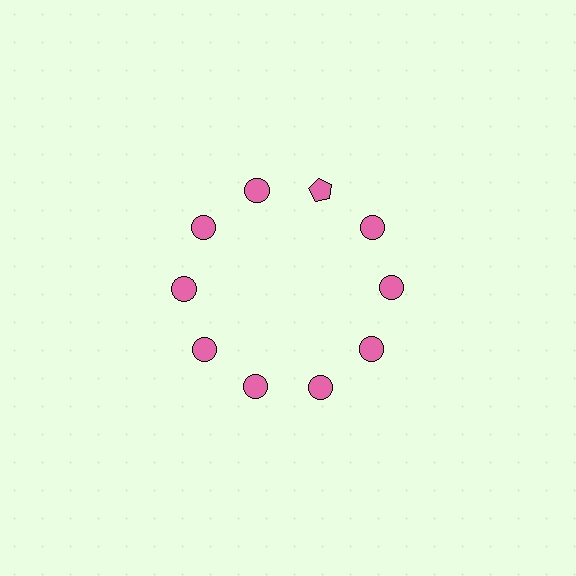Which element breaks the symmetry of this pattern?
The pink pentagon at roughly the 1 o'clock position breaks the symmetry. All other shapes are pink circles.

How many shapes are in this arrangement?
There are 10 shapes arranged in a ring pattern.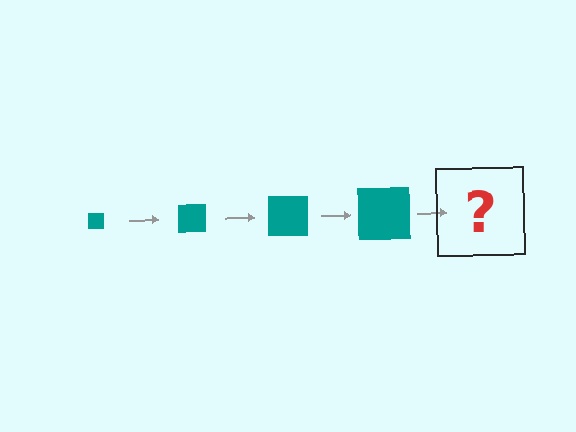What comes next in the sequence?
The next element should be a teal square, larger than the previous one.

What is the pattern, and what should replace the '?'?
The pattern is that the square gets progressively larger each step. The '?' should be a teal square, larger than the previous one.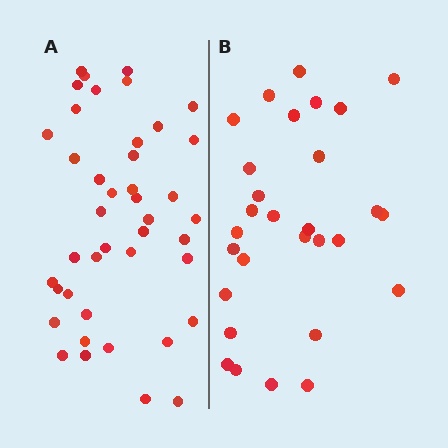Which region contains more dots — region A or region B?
Region A (the left region) has more dots.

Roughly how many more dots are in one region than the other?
Region A has approximately 15 more dots than region B.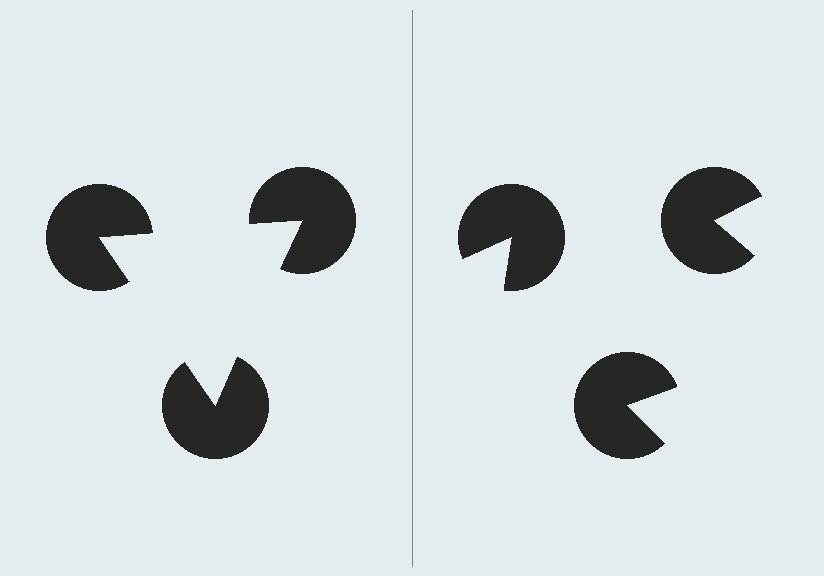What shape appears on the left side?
An illusory triangle.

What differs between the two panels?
The pac-man discs are positioned identically on both sides; only the wedge orientations differ. On the left they align to a triangle; on the right they are misaligned.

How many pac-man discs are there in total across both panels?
6 — 3 on each side.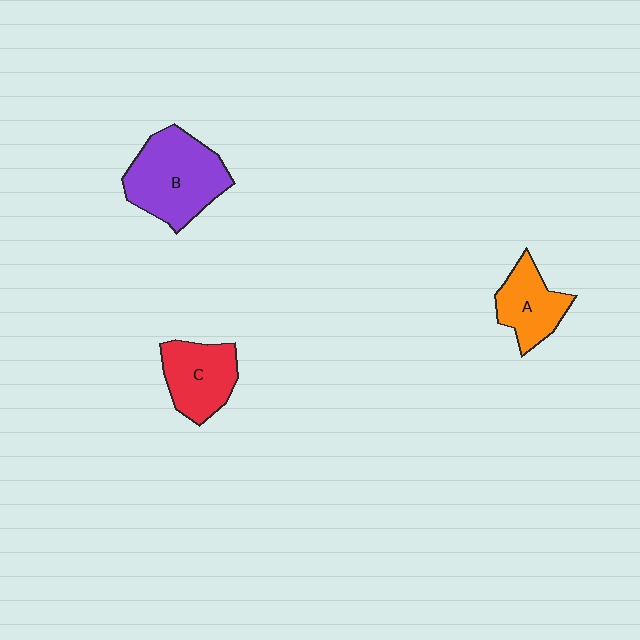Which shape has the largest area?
Shape B (purple).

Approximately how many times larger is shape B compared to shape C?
Approximately 1.5 times.